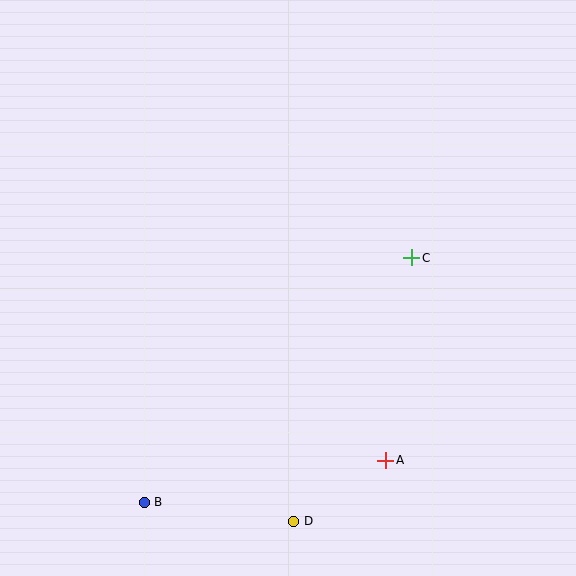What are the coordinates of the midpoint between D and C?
The midpoint between D and C is at (353, 389).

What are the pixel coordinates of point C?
Point C is at (412, 258).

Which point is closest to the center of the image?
Point C at (412, 258) is closest to the center.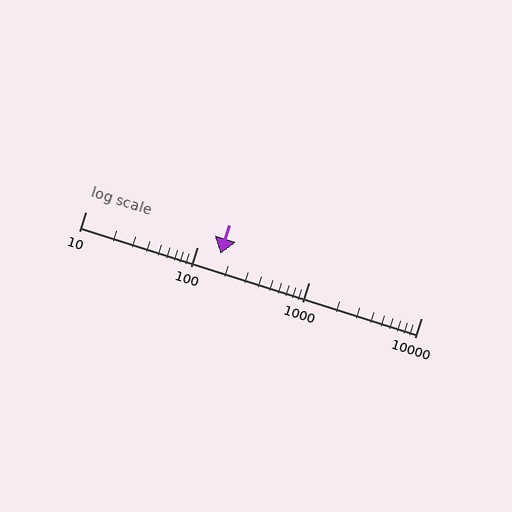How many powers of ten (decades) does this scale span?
The scale spans 3 decades, from 10 to 10000.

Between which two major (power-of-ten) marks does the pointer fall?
The pointer is between 100 and 1000.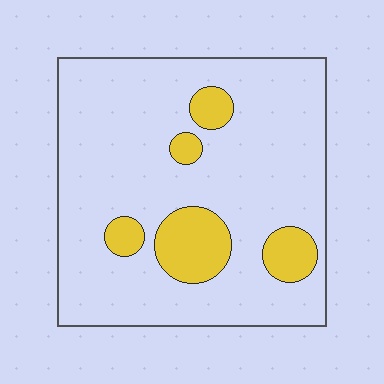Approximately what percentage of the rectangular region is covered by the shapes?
Approximately 15%.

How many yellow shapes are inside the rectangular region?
5.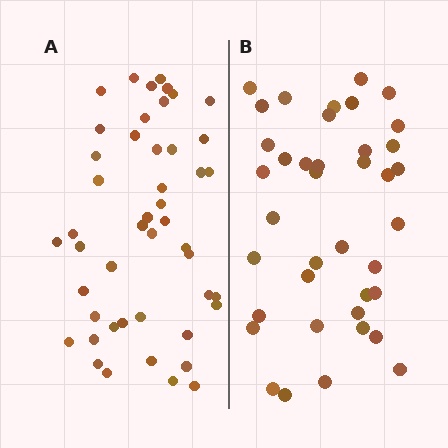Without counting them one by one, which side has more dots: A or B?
Region A (the left region) has more dots.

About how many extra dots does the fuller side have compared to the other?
Region A has roughly 8 or so more dots than region B.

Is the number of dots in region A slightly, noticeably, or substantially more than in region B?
Region A has only slightly more — the two regions are fairly close. The ratio is roughly 1.2 to 1.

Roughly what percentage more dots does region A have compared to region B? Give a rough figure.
About 20% more.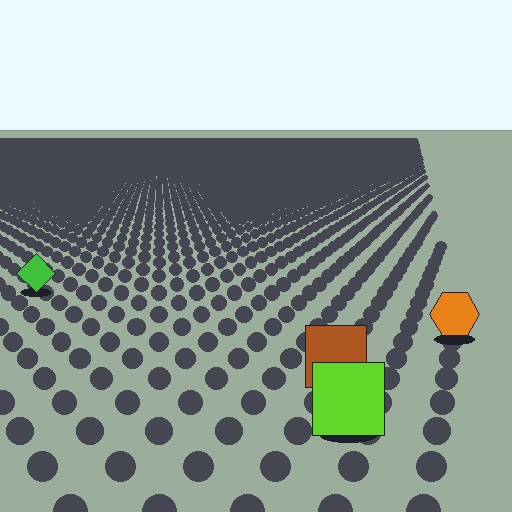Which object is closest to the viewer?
The lime square is closest. The texture marks near it are larger and more spread out.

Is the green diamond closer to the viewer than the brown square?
No. The brown square is closer — you can tell from the texture gradient: the ground texture is coarser near it.